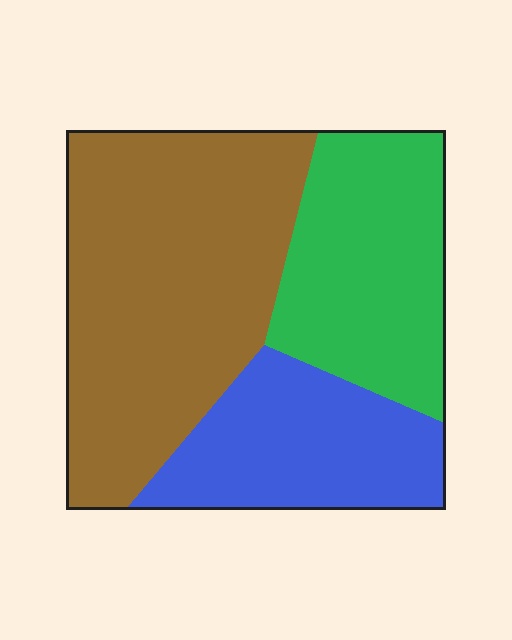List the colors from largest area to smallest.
From largest to smallest: brown, green, blue.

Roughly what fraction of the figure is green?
Green covers 28% of the figure.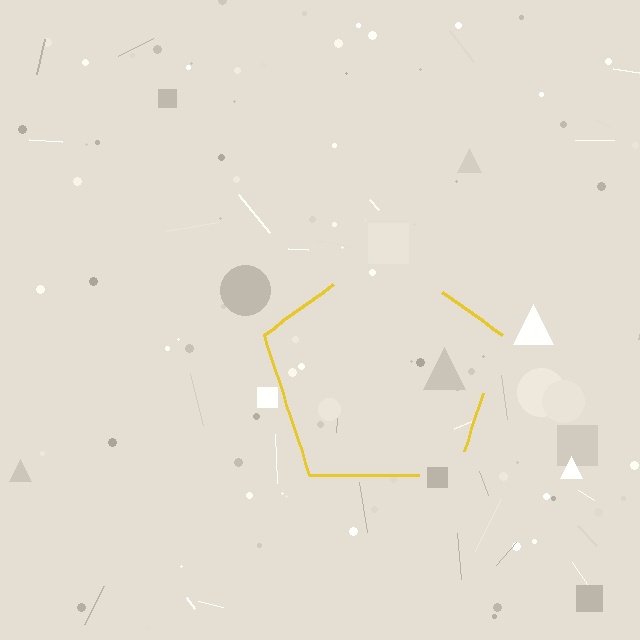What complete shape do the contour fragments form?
The contour fragments form a pentagon.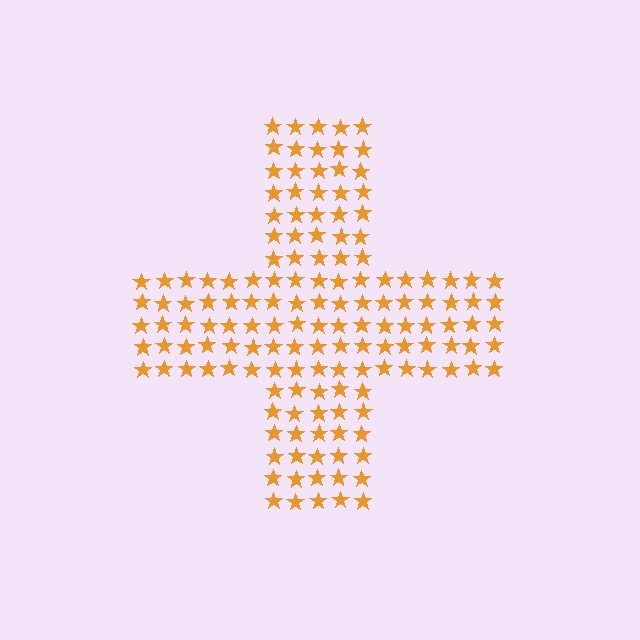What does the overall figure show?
The overall figure shows a cross.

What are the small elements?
The small elements are stars.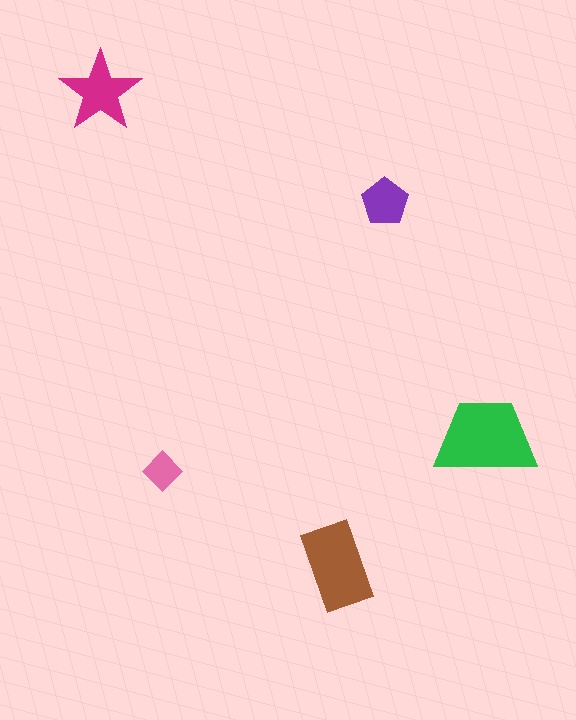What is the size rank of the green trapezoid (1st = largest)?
1st.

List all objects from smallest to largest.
The pink diamond, the purple pentagon, the magenta star, the brown rectangle, the green trapezoid.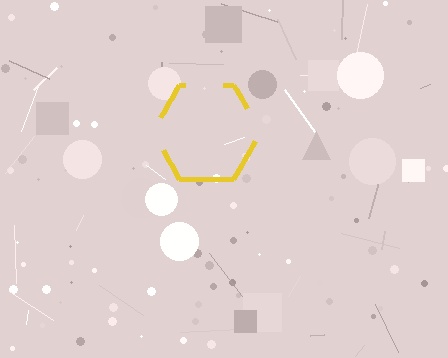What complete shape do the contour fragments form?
The contour fragments form a hexagon.